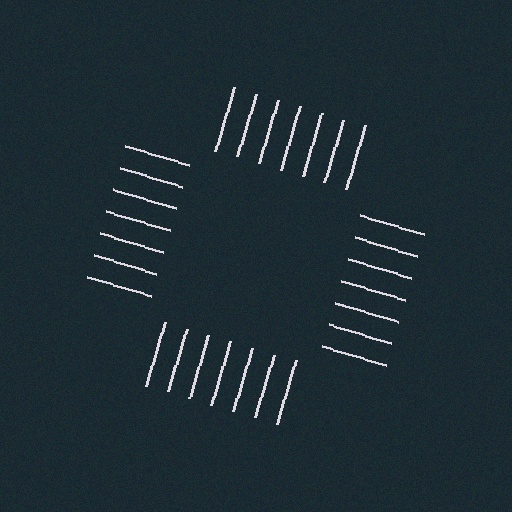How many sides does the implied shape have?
4 sides — the line-ends trace a square.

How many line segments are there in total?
28 — 7 along each of the 4 edges.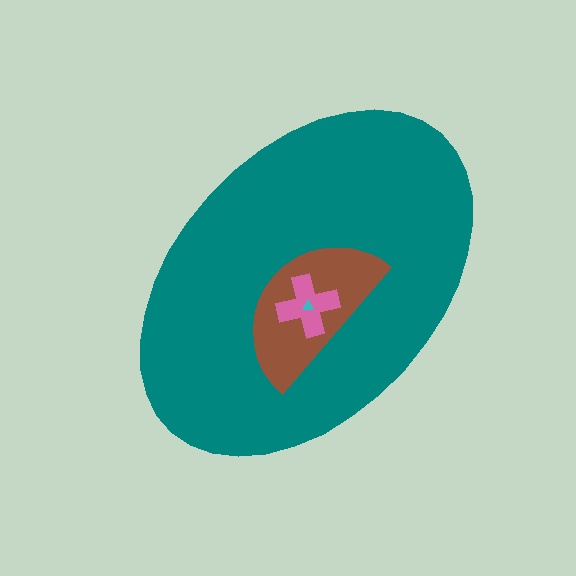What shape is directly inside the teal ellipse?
The brown semicircle.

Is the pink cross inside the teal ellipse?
Yes.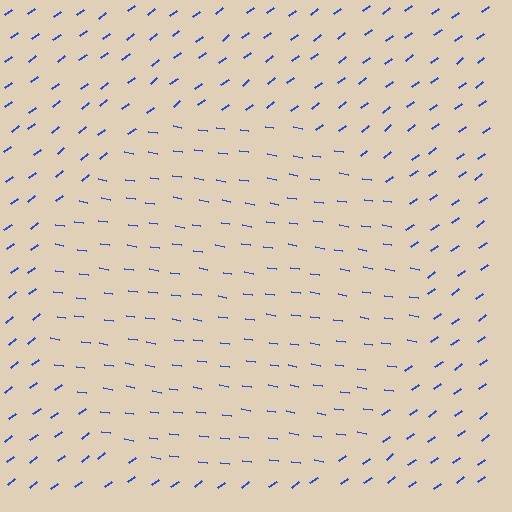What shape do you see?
I see a circle.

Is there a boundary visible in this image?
Yes, there is a texture boundary formed by a change in line orientation.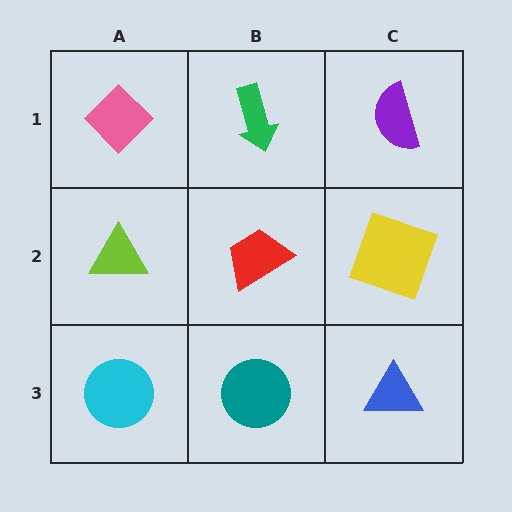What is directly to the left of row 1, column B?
A pink diamond.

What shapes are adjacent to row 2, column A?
A pink diamond (row 1, column A), a cyan circle (row 3, column A), a red trapezoid (row 2, column B).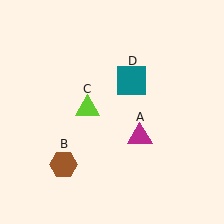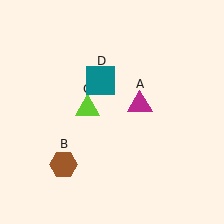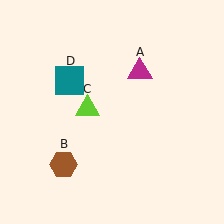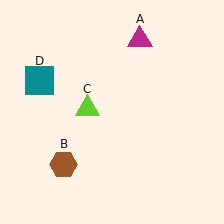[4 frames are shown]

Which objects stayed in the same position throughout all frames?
Brown hexagon (object B) and lime triangle (object C) remained stationary.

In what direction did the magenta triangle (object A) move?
The magenta triangle (object A) moved up.